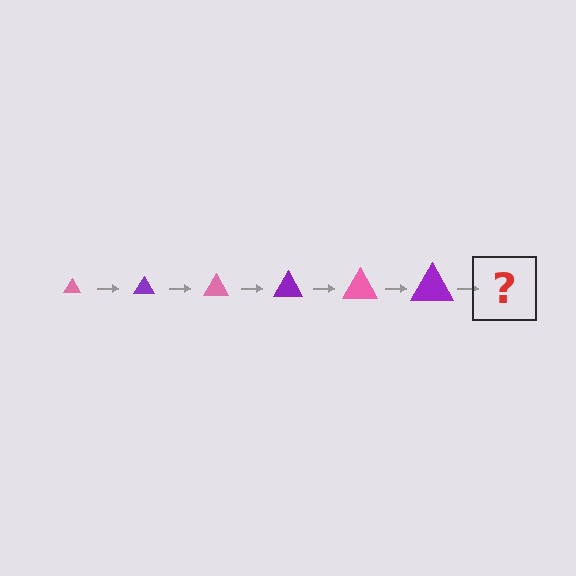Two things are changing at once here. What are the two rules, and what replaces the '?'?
The two rules are that the triangle grows larger each step and the color cycles through pink and purple. The '?' should be a pink triangle, larger than the previous one.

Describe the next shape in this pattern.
It should be a pink triangle, larger than the previous one.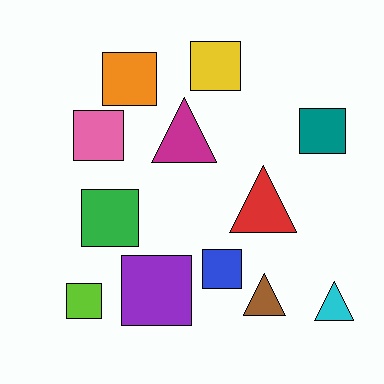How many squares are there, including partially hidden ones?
There are 8 squares.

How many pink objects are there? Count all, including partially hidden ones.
There is 1 pink object.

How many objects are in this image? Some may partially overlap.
There are 12 objects.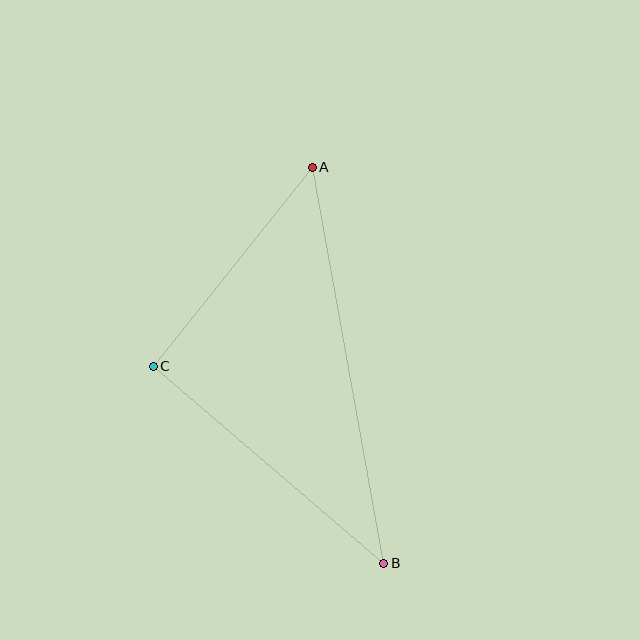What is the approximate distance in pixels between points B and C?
The distance between B and C is approximately 303 pixels.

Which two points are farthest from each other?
Points A and B are farthest from each other.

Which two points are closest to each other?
Points A and C are closest to each other.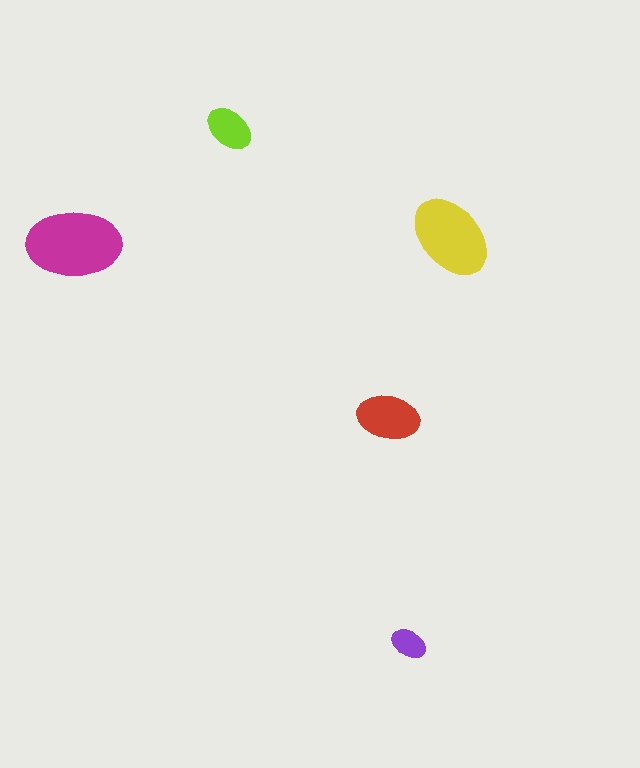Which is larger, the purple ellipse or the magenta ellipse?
The magenta one.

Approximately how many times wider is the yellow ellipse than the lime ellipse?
About 2 times wider.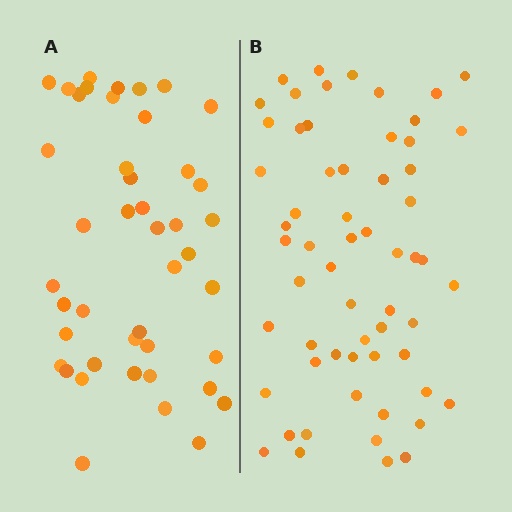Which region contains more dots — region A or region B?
Region B (the right region) has more dots.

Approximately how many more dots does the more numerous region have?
Region B has approximately 15 more dots than region A.